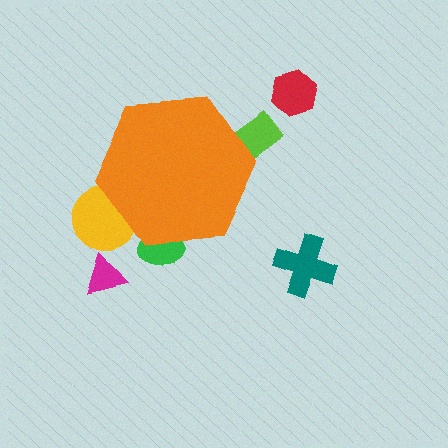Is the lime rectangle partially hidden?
Yes, the lime rectangle is partially hidden behind the orange hexagon.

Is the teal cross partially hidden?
No, the teal cross is fully visible.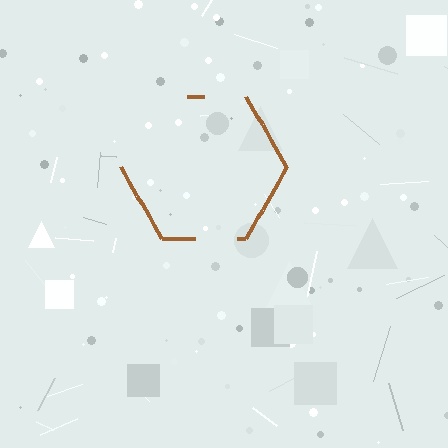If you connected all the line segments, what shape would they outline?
They would outline a hexagon.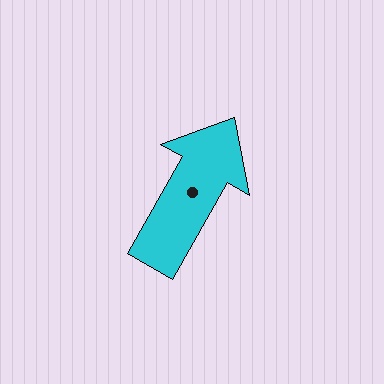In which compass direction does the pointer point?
Northeast.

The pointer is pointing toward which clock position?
Roughly 1 o'clock.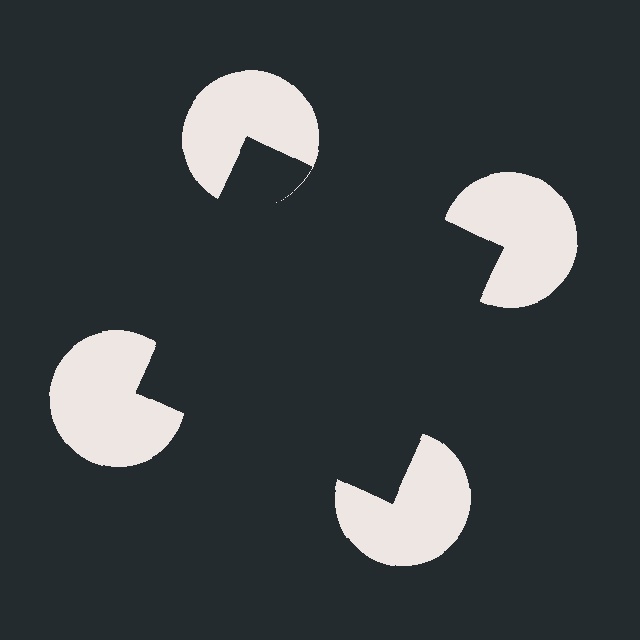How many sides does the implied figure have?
4 sides.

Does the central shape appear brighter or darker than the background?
It typically appears slightly darker than the background, even though no actual brightness change is drawn.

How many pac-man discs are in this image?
There are 4 — one at each vertex of the illusory square.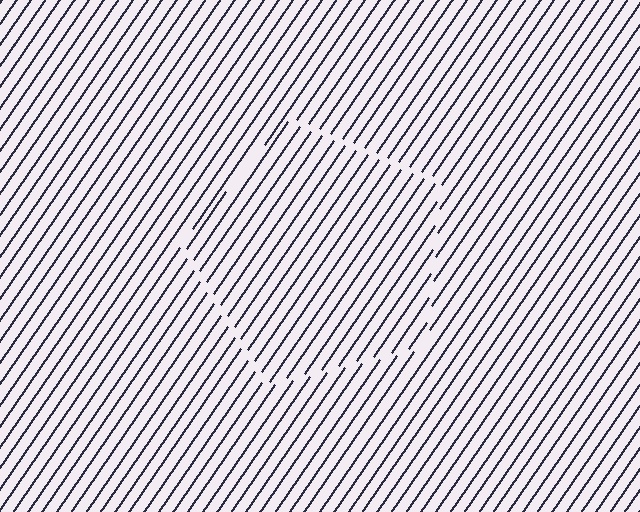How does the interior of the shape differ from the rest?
The interior of the shape contains the same grating, shifted by half a period — the contour is defined by the phase discontinuity where line-ends from the inner and outer gratings abut.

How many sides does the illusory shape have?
5 sides — the line-ends trace a pentagon.